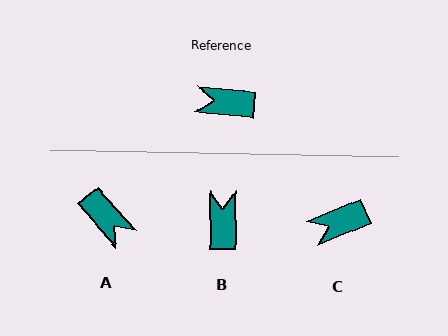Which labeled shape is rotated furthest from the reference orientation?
A, about 136 degrees away.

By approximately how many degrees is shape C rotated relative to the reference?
Approximately 28 degrees counter-clockwise.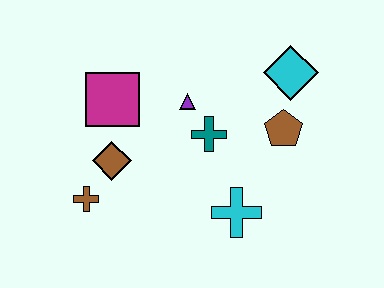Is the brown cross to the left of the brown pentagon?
Yes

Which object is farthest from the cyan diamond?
The brown cross is farthest from the cyan diamond.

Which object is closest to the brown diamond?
The brown cross is closest to the brown diamond.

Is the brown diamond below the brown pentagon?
Yes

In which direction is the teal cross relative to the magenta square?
The teal cross is to the right of the magenta square.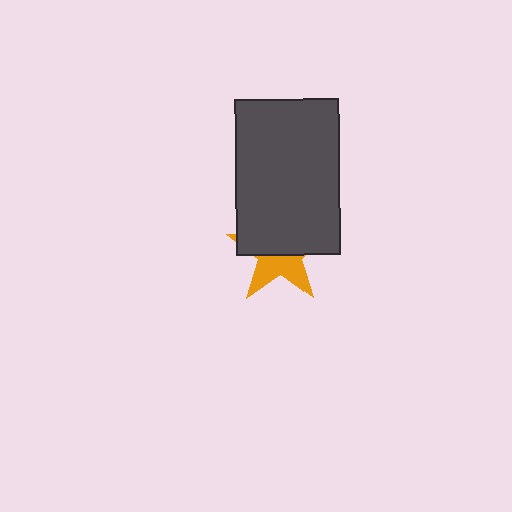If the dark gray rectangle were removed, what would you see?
You would see the complete orange star.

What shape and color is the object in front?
The object in front is a dark gray rectangle.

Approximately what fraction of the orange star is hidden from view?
Roughly 59% of the orange star is hidden behind the dark gray rectangle.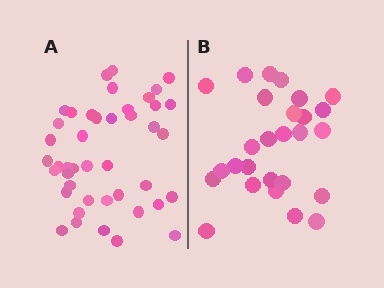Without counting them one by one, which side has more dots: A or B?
Region A (the left region) has more dots.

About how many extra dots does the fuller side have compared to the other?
Region A has approximately 15 more dots than region B.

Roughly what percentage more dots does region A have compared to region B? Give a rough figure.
About 60% more.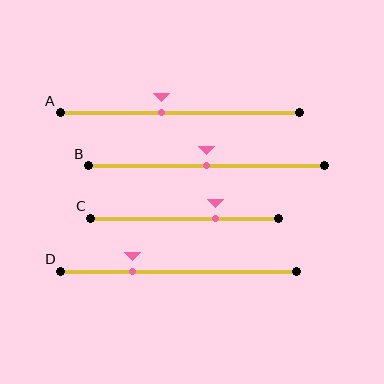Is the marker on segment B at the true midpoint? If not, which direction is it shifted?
Yes, the marker on segment B is at the true midpoint.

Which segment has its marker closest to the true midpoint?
Segment B has its marker closest to the true midpoint.